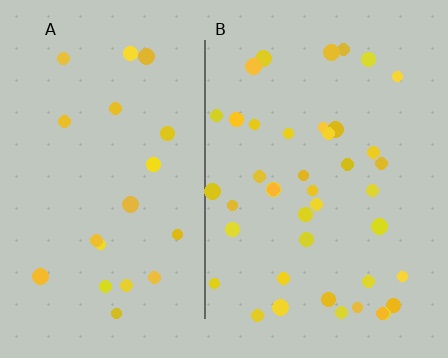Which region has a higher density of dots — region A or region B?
B (the right).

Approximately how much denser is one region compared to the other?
Approximately 2.1× — region B over region A.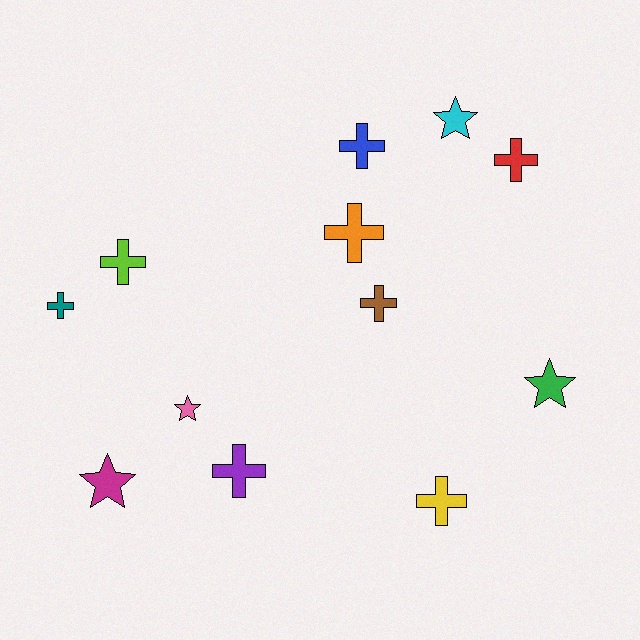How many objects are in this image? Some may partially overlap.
There are 12 objects.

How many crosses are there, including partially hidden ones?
There are 8 crosses.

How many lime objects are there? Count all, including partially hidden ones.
There is 1 lime object.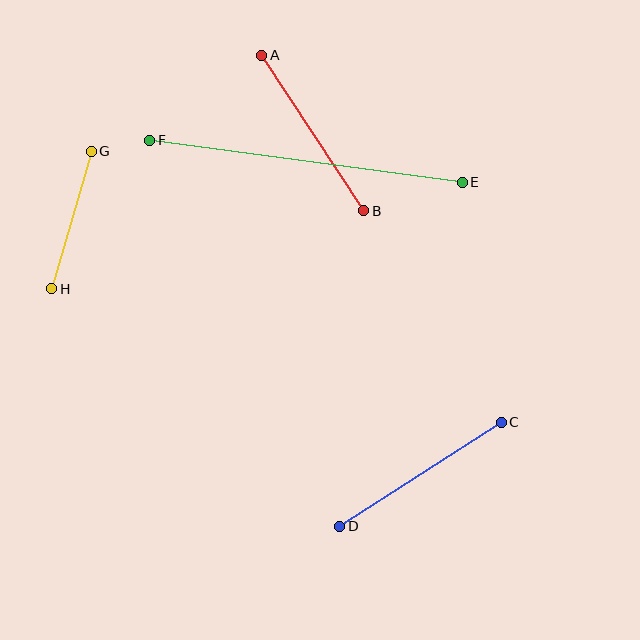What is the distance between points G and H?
The distance is approximately 143 pixels.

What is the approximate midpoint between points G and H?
The midpoint is at approximately (71, 220) pixels.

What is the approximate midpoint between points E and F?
The midpoint is at approximately (306, 161) pixels.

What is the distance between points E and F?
The distance is approximately 315 pixels.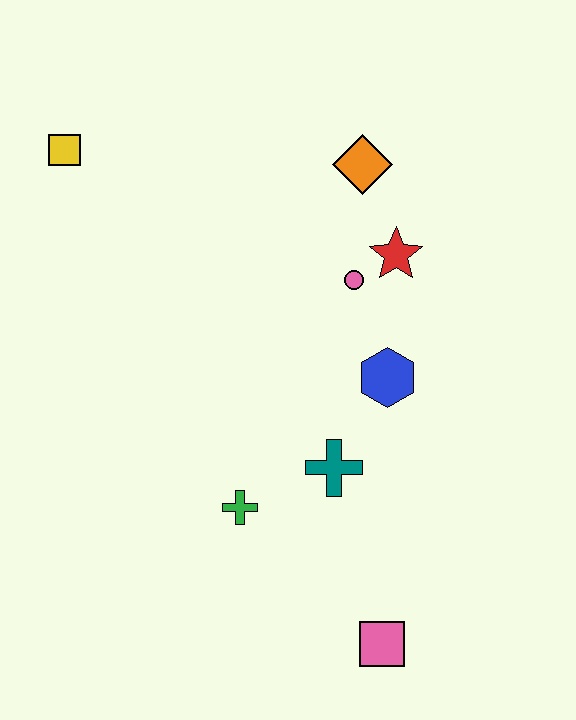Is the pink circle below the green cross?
No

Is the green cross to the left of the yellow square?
No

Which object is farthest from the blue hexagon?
The yellow square is farthest from the blue hexagon.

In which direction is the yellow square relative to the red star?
The yellow square is to the left of the red star.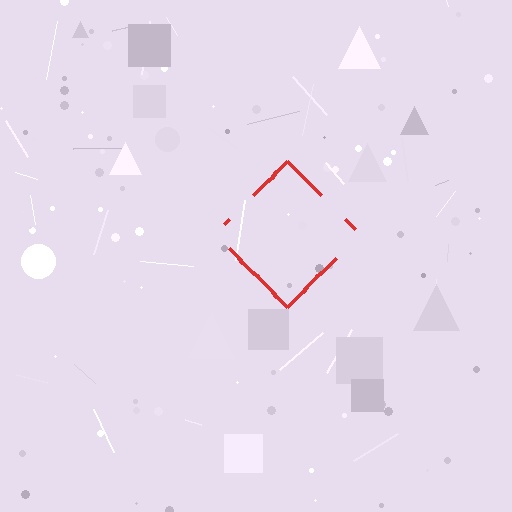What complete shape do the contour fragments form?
The contour fragments form a diamond.